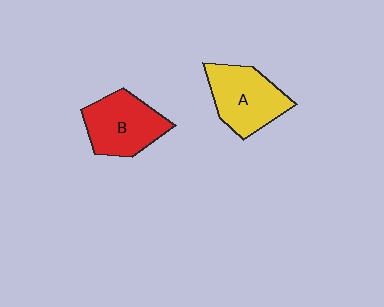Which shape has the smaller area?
Shape B (red).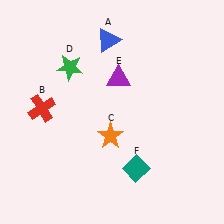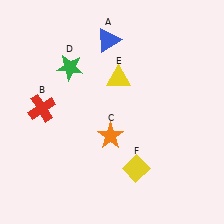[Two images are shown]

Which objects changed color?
E changed from purple to yellow. F changed from teal to yellow.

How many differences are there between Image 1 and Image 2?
There are 2 differences between the two images.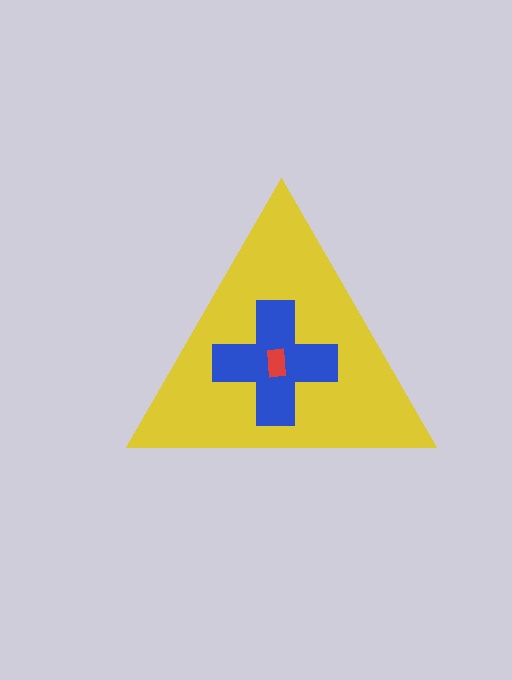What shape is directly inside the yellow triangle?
The blue cross.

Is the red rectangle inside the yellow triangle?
Yes.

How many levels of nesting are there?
3.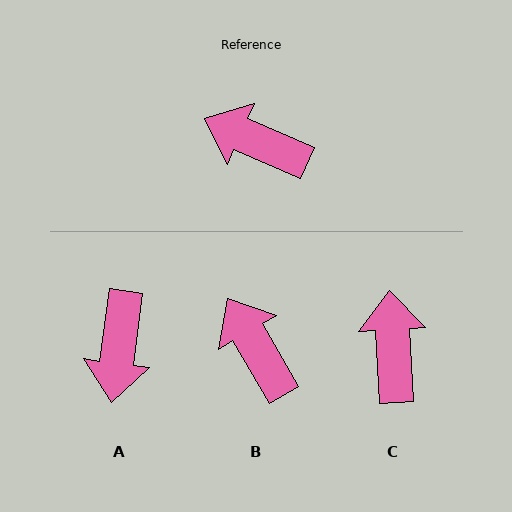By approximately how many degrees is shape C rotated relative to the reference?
Approximately 63 degrees clockwise.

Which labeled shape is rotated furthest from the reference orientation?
A, about 106 degrees away.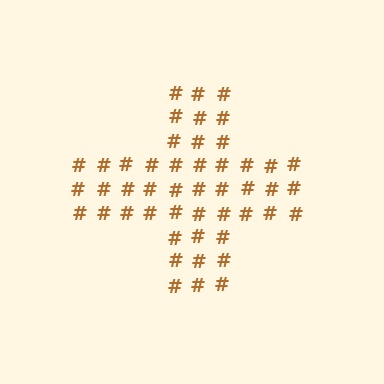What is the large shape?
The large shape is a cross.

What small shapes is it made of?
It is made of small hash symbols.